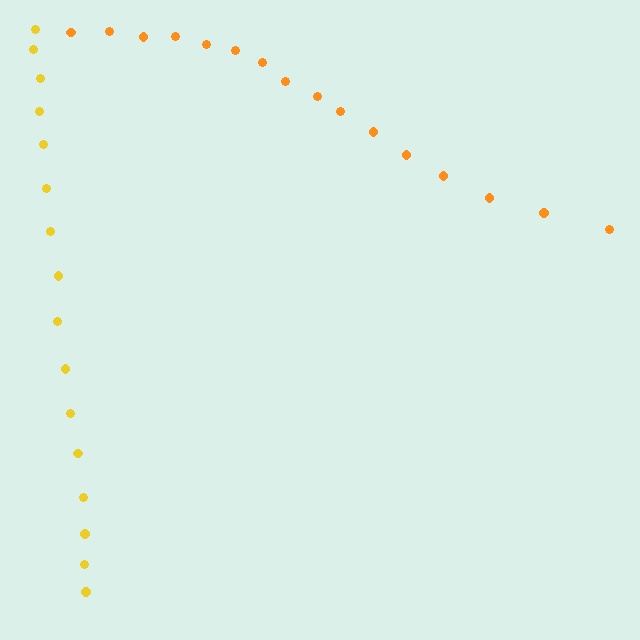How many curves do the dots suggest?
There are 2 distinct paths.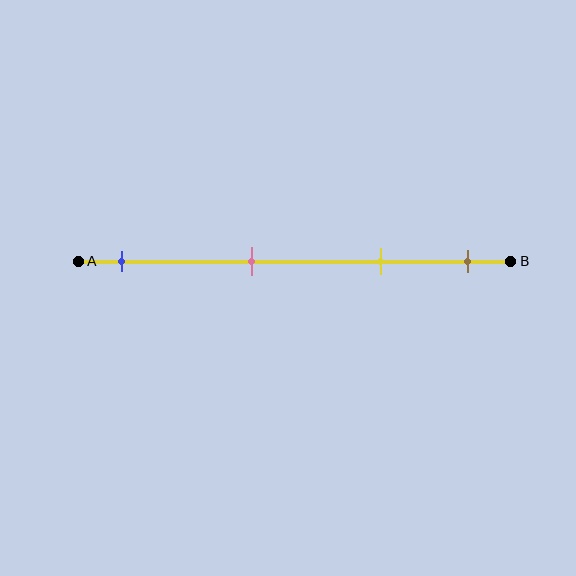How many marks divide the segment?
There are 4 marks dividing the segment.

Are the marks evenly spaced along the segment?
No, the marks are not evenly spaced.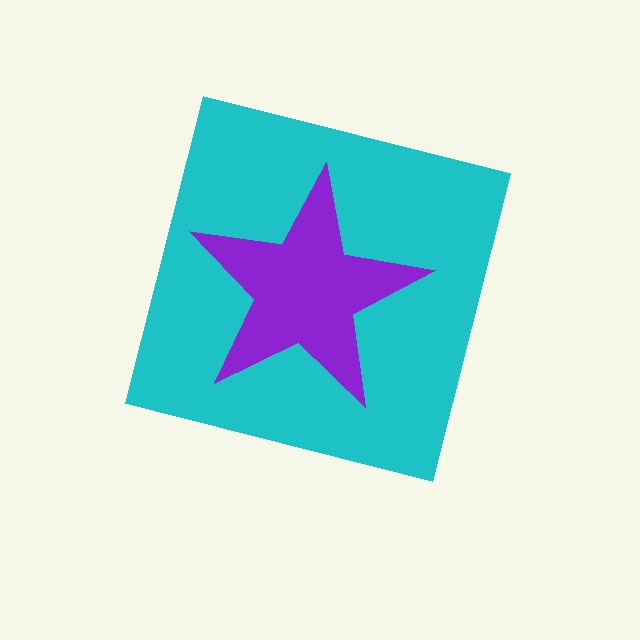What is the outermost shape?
The cyan square.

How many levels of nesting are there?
2.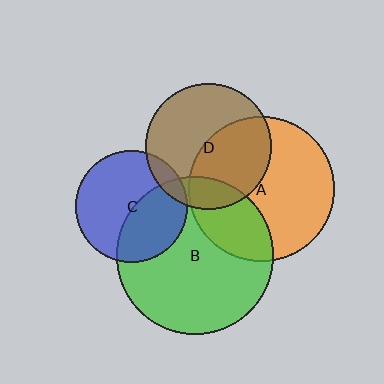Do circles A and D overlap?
Yes.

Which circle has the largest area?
Circle B (green).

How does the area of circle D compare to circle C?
Approximately 1.3 times.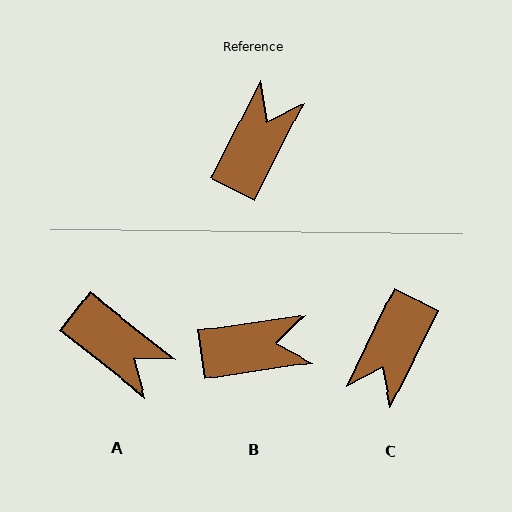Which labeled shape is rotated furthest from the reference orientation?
C, about 179 degrees away.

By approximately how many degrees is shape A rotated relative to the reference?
Approximately 101 degrees clockwise.